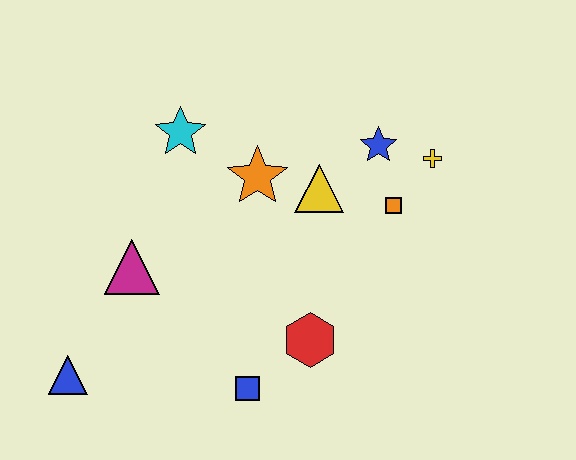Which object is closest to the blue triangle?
The magenta triangle is closest to the blue triangle.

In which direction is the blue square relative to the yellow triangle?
The blue square is below the yellow triangle.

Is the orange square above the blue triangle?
Yes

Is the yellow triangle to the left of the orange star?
No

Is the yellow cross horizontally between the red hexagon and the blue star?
No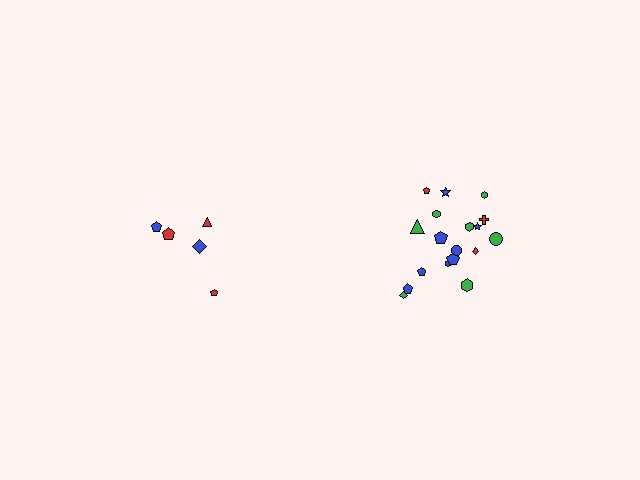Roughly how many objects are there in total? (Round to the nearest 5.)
Roughly 25 objects in total.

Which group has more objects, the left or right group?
The right group.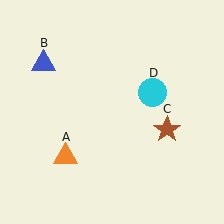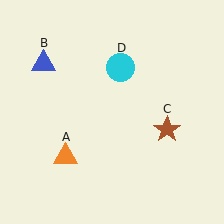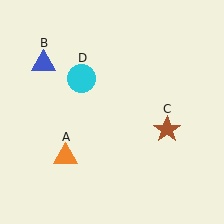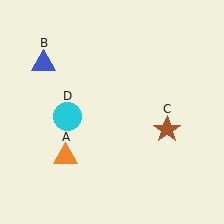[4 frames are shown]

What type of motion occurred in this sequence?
The cyan circle (object D) rotated counterclockwise around the center of the scene.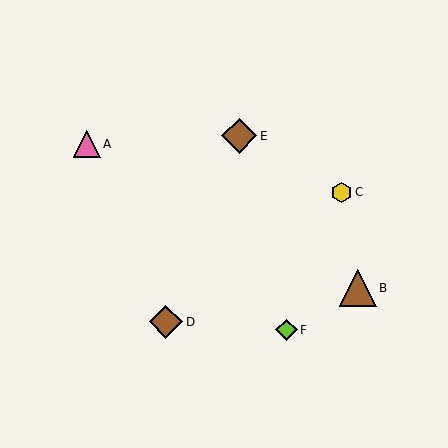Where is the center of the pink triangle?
The center of the pink triangle is at (87, 144).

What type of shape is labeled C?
Shape C is a yellow hexagon.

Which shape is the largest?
The brown triangle (labeled B) is the largest.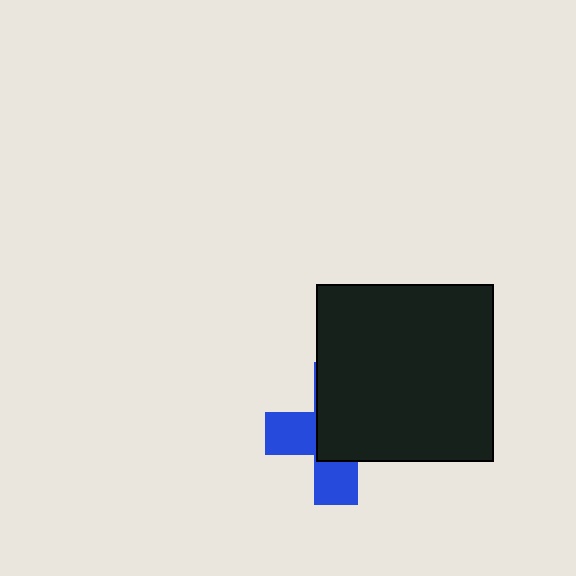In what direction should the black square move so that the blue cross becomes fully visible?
The black square should move toward the upper-right. That is the shortest direction to clear the overlap and leave the blue cross fully visible.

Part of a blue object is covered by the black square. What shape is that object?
It is a cross.